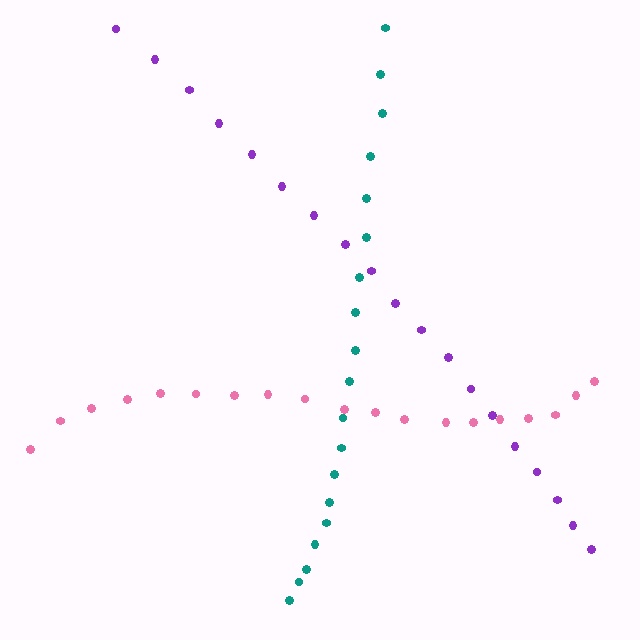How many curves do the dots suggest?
There are 3 distinct paths.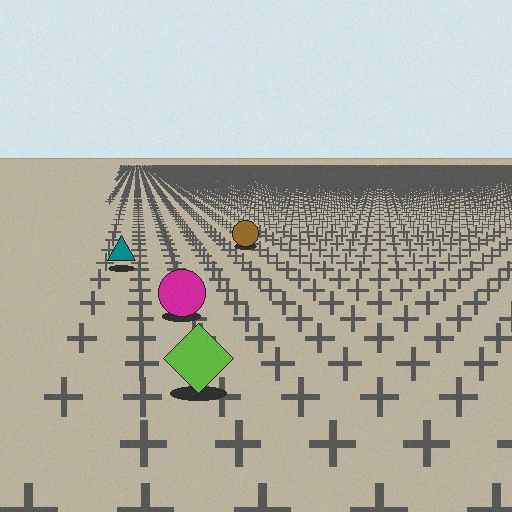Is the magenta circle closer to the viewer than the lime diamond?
No. The lime diamond is closer — you can tell from the texture gradient: the ground texture is coarser near it.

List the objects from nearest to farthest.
From nearest to farthest: the lime diamond, the magenta circle, the teal triangle, the brown circle.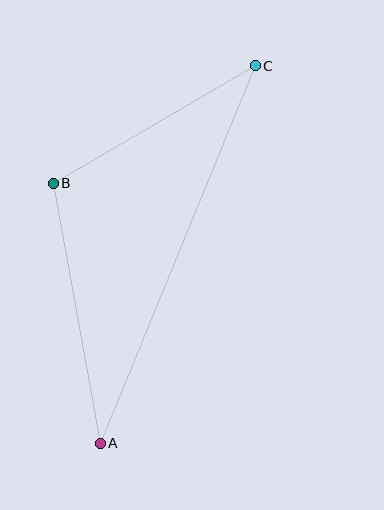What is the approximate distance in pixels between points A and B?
The distance between A and B is approximately 264 pixels.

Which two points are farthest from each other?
Points A and C are farthest from each other.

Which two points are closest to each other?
Points B and C are closest to each other.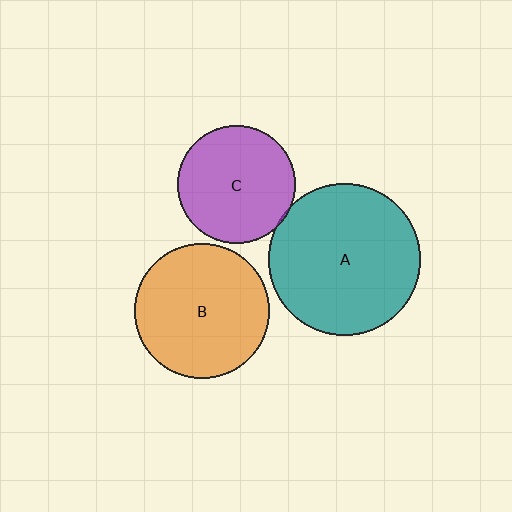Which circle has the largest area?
Circle A (teal).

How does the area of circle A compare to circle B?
Approximately 1.3 times.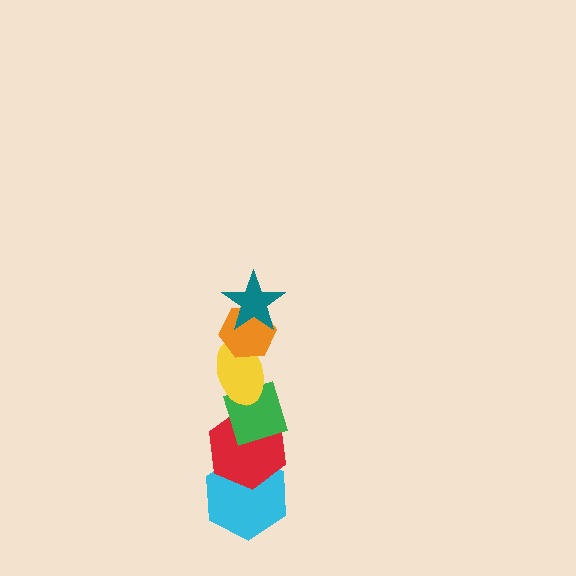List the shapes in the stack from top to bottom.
From top to bottom: the teal star, the orange hexagon, the yellow ellipse, the green diamond, the red hexagon, the cyan hexagon.